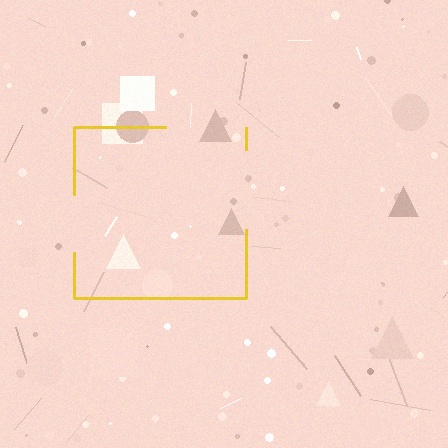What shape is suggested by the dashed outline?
The dashed outline suggests a square.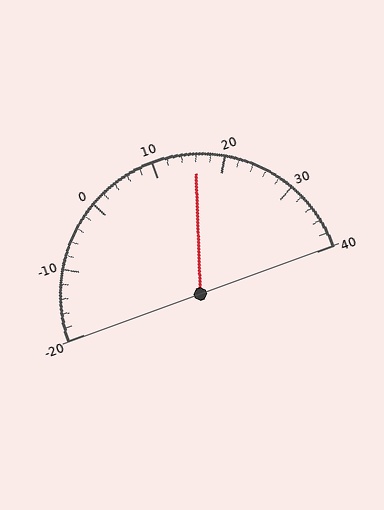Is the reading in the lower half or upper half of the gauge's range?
The reading is in the upper half of the range (-20 to 40).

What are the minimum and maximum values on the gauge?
The gauge ranges from -20 to 40.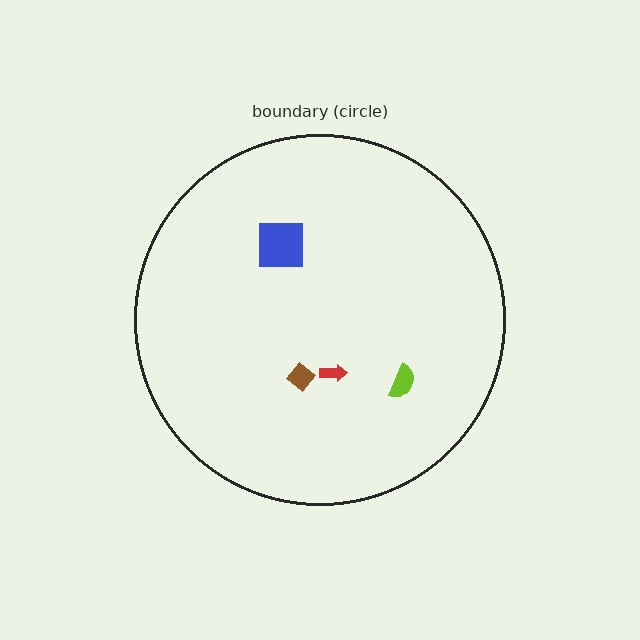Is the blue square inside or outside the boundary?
Inside.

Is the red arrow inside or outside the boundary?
Inside.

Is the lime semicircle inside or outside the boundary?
Inside.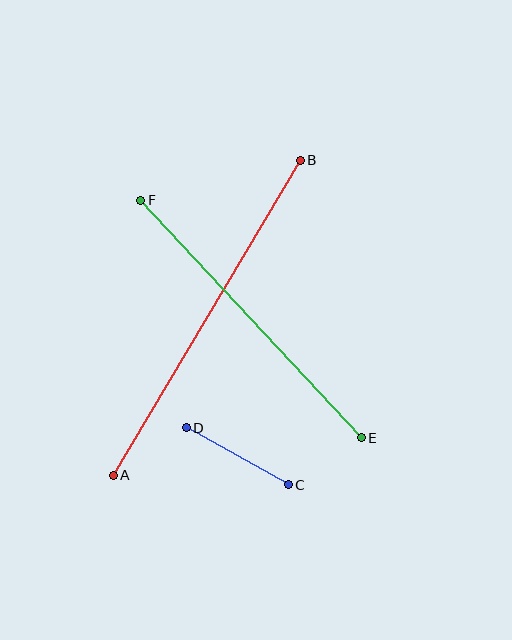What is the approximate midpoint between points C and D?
The midpoint is at approximately (237, 456) pixels.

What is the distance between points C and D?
The distance is approximately 117 pixels.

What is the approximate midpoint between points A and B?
The midpoint is at approximately (207, 318) pixels.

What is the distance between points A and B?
The distance is approximately 366 pixels.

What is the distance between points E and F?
The distance is approximately 324 pixels.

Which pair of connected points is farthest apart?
Points A and B are farthest apart.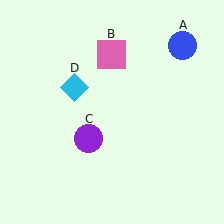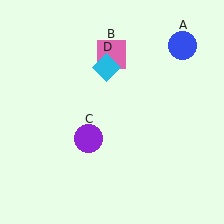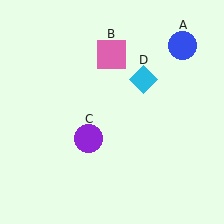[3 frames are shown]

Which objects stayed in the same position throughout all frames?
Blue circle (object A) and pink square (object B) and purple circle (object C) remained stationary.